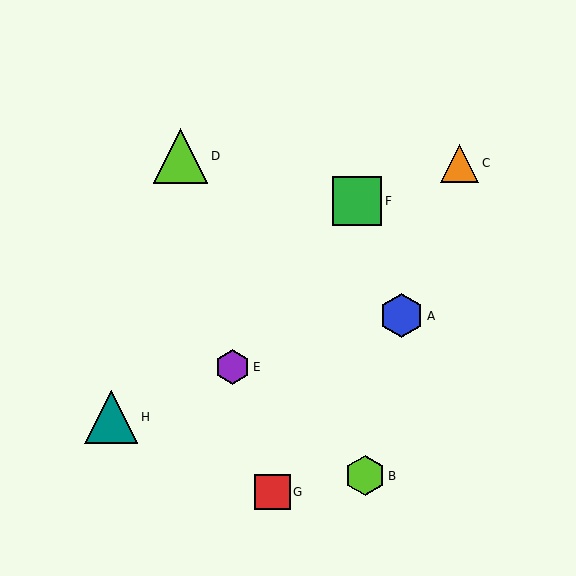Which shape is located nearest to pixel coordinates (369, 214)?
The green square (labeled F) at (357, 201) is nearest to that location.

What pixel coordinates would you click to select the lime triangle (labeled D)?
Click at (180, 156) to select the lime triangle D.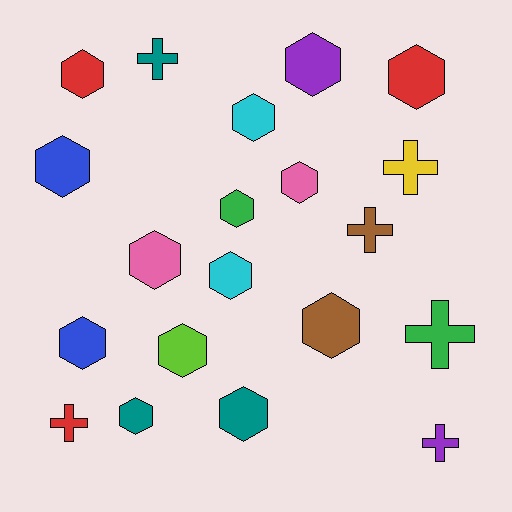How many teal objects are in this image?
There are 3 teal objects.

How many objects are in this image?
There are 20 objects.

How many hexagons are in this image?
There are 14 hexagons.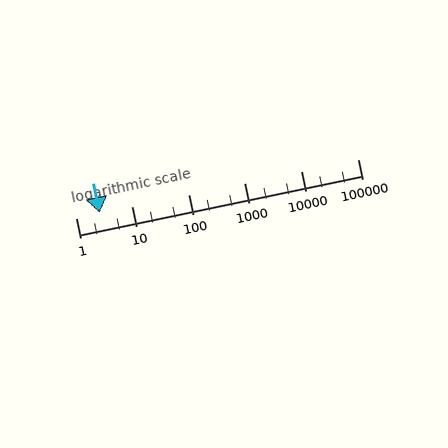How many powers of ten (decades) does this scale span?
The scale spans 5 decades, from 1 to 100000.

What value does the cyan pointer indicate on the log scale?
The pointer indicates approximately 2.7.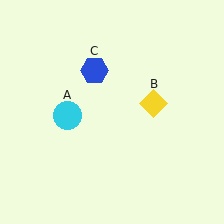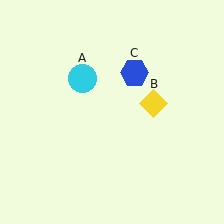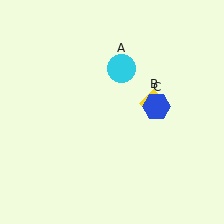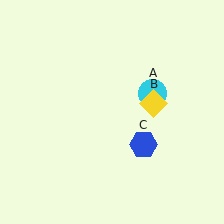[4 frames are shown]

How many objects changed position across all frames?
2 objects changed position: cyan circle (object A), blue hexagon (object C).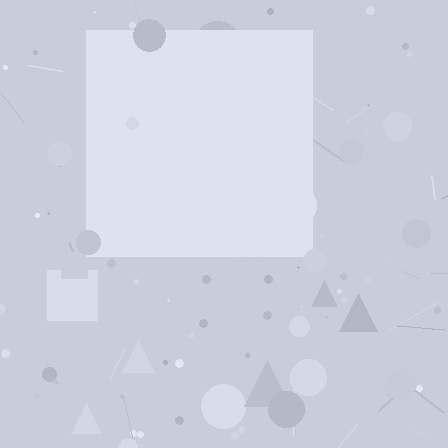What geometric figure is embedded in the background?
A square is embedded in the background.